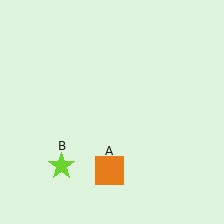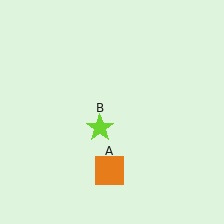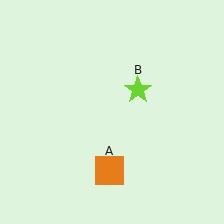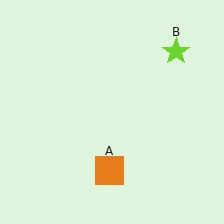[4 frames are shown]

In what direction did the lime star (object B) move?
The lime star (object B) moved up and to the right.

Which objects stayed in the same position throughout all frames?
Orange square (object A) remained stationary.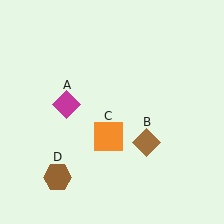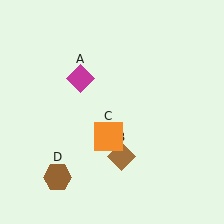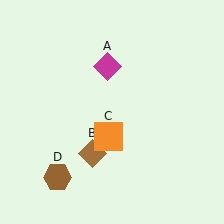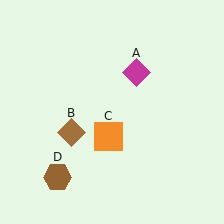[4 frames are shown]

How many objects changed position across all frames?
2 objects changed position: magenta diamond (object A), brown diamond (object B).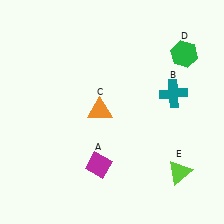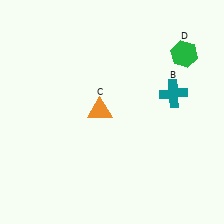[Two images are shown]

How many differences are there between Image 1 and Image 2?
There are 2 differences between the two images.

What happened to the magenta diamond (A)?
The magenta diamond (A) was removed in Image 2. It was in the bottom-left area of Image 1.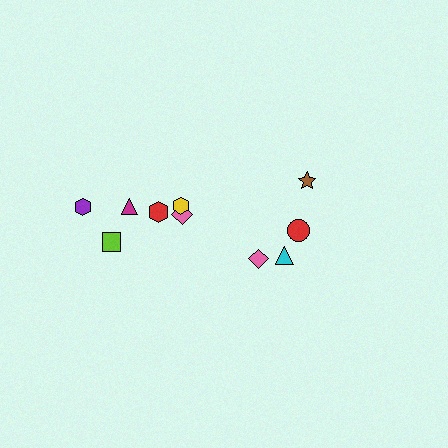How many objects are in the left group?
There are 6 objects.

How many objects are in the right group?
There are 4 objects.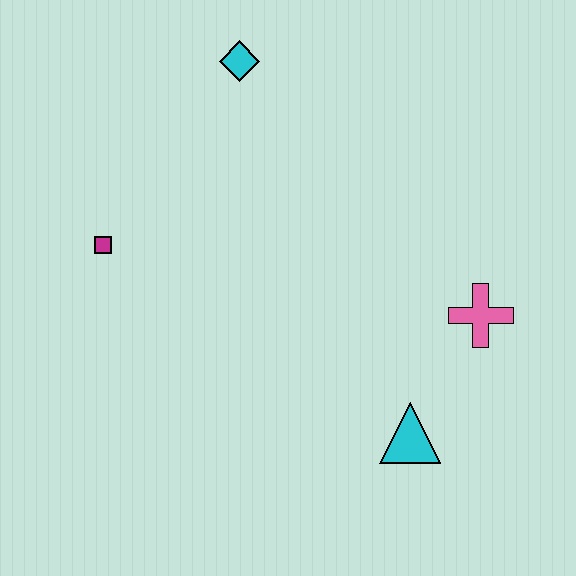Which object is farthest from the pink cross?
The magenta square is farthest from the pink cross.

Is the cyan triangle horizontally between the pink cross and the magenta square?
Yes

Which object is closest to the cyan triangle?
The pink cross is closest to the cyan triangle.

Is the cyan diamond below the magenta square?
No